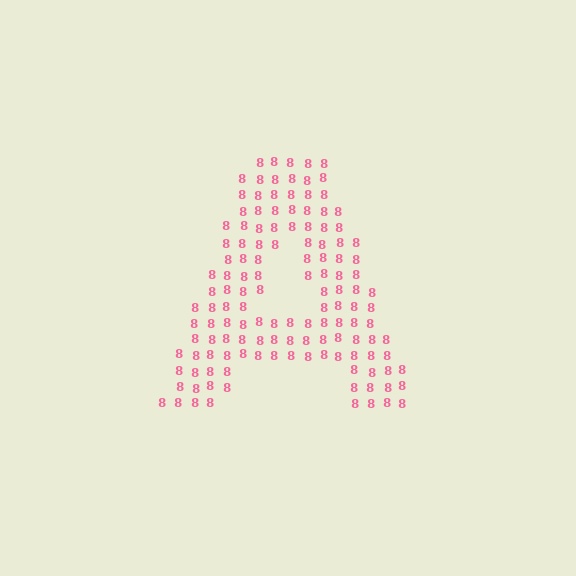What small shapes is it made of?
It is made of small digit 8's.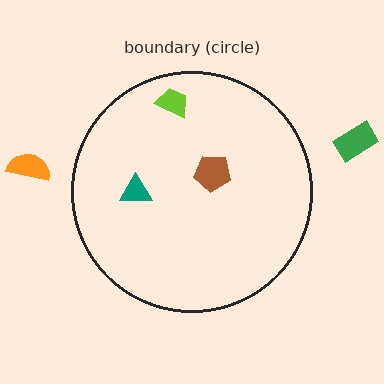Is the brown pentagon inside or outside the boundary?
Inside.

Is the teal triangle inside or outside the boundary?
Inside.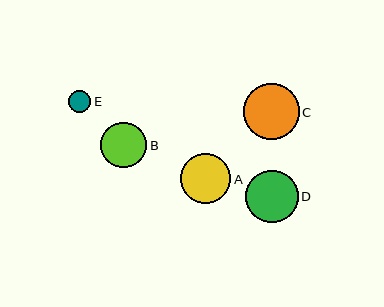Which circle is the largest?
Circle C is the largest with a size of approximately 56 pixels.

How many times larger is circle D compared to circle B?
Circle D is approximately 1.1 times the size of circle B.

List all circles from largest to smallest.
From largest to smallest: C, D, A, B, E.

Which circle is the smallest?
Circle E is the smallest with a size of approximately 22 pixels.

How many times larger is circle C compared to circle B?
Circle C is approximately 1.2 times the size of circle B.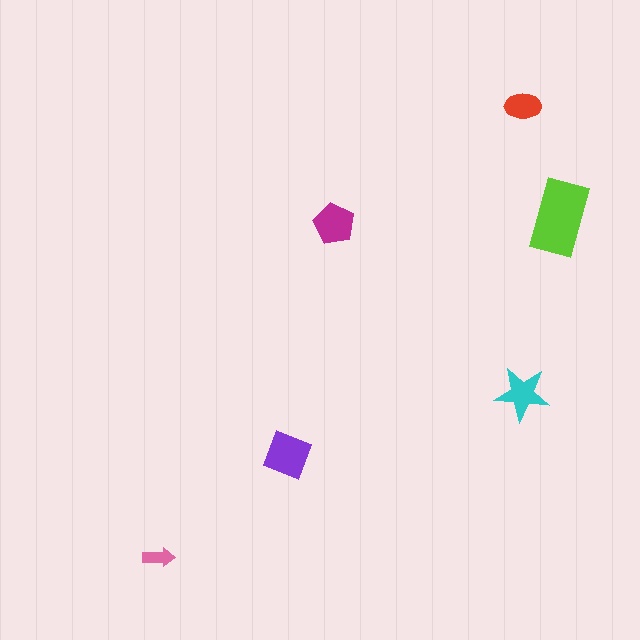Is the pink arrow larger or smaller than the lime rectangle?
Smaller.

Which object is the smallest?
The pink arrow.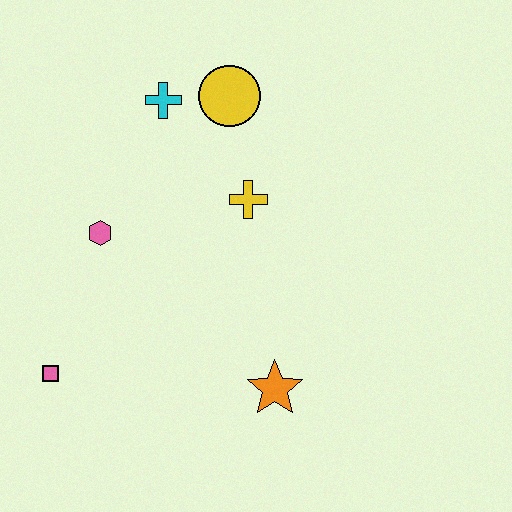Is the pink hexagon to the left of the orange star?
Yes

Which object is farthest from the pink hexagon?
The orange star is farthest from the pink hexagon.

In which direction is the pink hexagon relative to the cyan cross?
The pink hexagon is below the cyan cross.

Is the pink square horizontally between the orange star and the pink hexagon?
No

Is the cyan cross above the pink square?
Yes